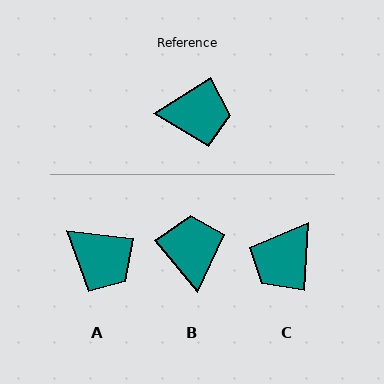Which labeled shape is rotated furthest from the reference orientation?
C, about 127 degrees away.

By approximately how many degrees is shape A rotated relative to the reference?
Approximately 40 degrees clockwise.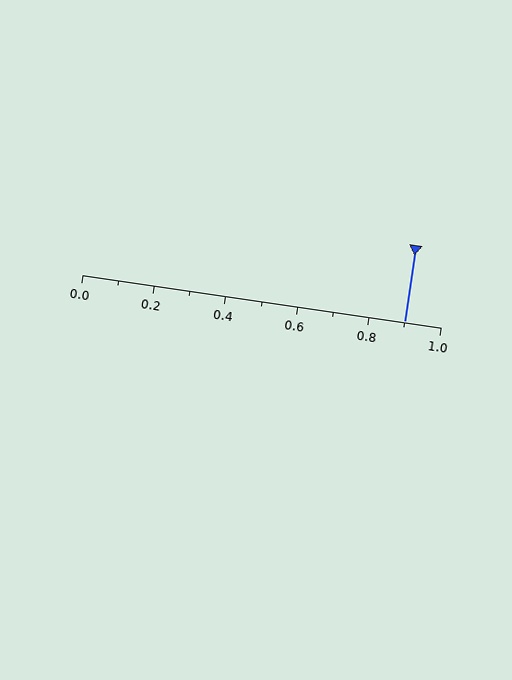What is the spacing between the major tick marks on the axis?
The major ticks are spaced 0.2 apart.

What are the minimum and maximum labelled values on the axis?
The axis runs from 0.0 to 1.0.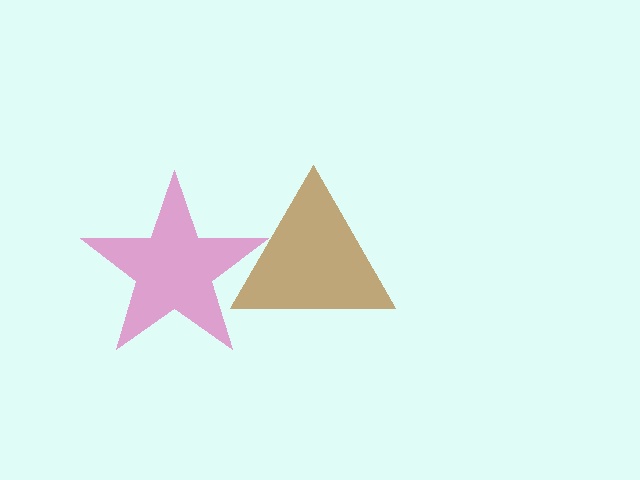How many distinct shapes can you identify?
There are 2 distinct shapes: a brown triangle, a pink star.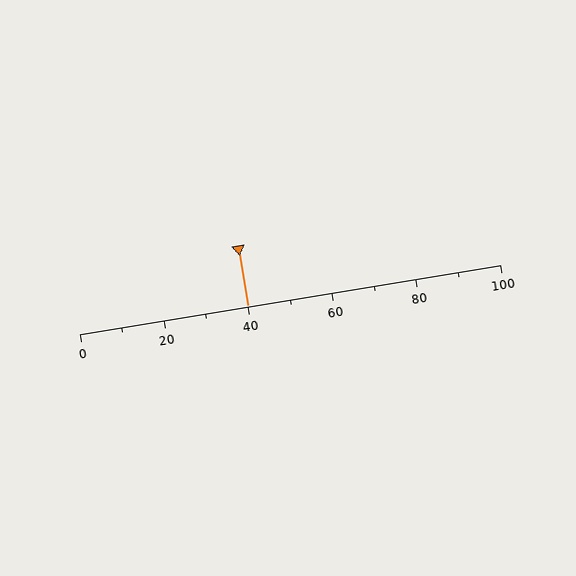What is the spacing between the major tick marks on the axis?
The major ticks are spaced 20 apart.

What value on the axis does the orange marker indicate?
The marker indicates approximately 40.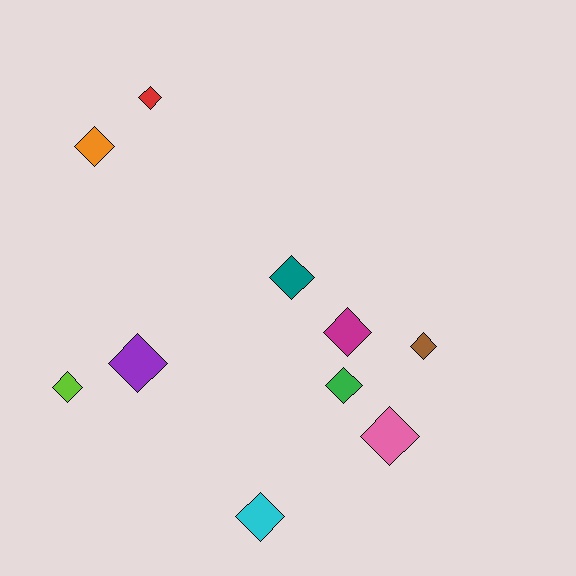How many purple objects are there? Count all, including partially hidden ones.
There is 1 purple object.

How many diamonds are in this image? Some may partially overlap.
There are 10 diamonds.